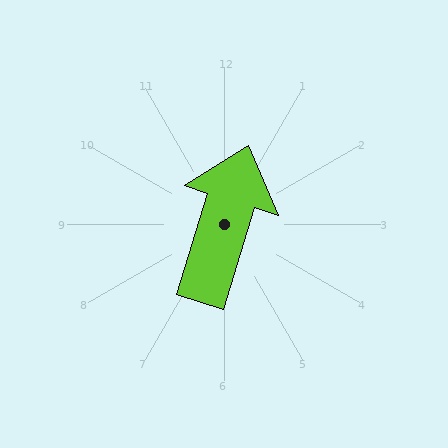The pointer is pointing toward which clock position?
Roughly 1 o'clock.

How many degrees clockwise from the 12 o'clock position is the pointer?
Approximately 17 degrees.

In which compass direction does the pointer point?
North.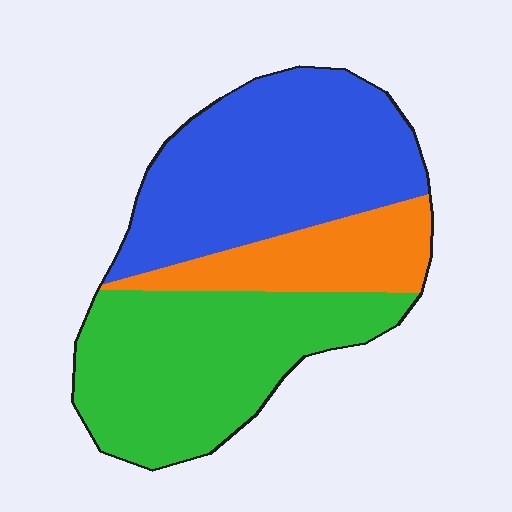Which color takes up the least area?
Orange, at roughly 20%.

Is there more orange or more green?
Green.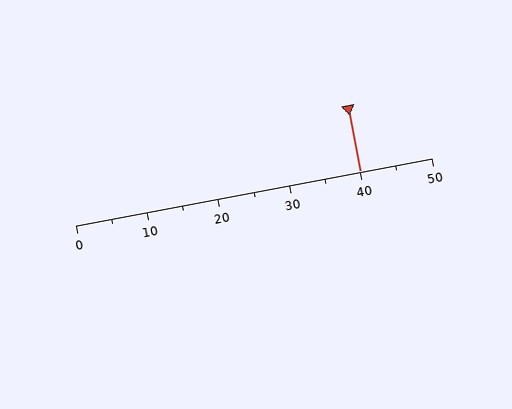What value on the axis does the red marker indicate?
The marker indicates approximately 40.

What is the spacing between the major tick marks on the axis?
The major ticks are spaced 10 apart.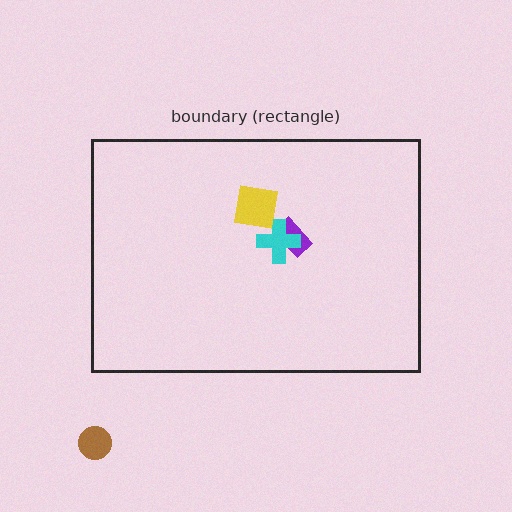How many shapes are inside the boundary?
3 inside, 1 outside.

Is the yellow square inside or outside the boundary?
Inside.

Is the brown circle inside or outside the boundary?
Outside.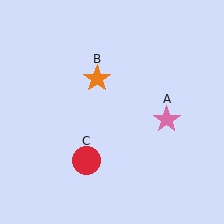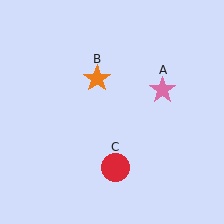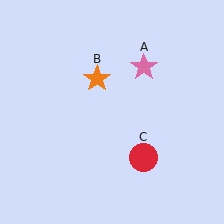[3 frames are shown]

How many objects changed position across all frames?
2 objects changed position: pink star (object A), red circle (object C).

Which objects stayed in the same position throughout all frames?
Orange star (object B) remained stationary.